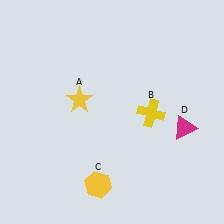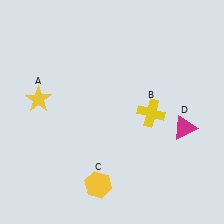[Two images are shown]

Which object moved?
The yellow star (A) moved left.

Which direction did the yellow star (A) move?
The yellow star (A) moved left.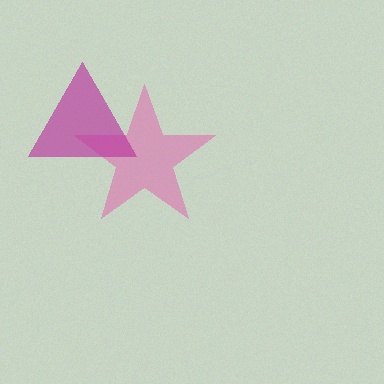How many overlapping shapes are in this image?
There are 2 overlapping shapes in the image.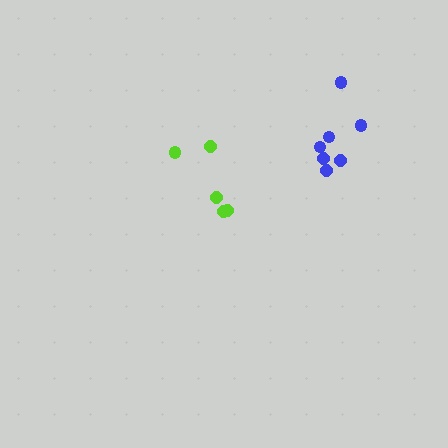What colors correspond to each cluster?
The clusters are colored: lime, blue.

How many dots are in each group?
Group 1: 5 dots, Group 2: 7 dots (12 total).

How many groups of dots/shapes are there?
There are 2 groups.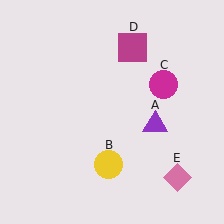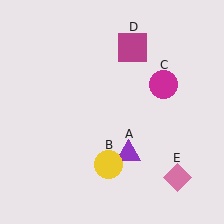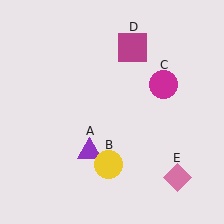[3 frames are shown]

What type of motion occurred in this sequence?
The purple triangle (object A) rotated clockwise around the center of the scene.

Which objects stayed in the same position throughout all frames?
Yellow circle (object B) and magenta circle (object C) and magenta square (object D) and pink diamond (object E) remained stationary.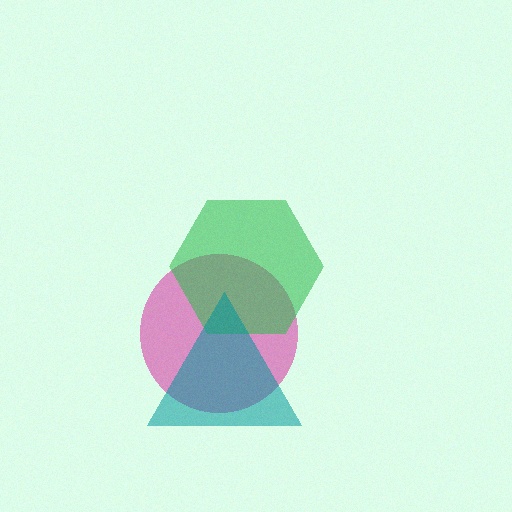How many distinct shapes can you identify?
There are 3 distinct shapes: a magenta circle, a green hexagon, a teal triangle.